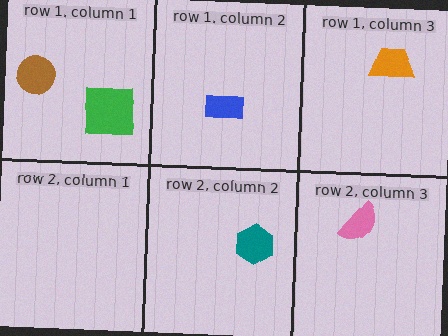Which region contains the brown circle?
The row 1, column 1 region.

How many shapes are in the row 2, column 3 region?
1.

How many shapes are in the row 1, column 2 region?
1.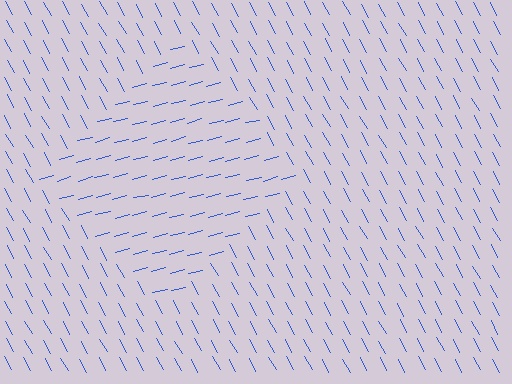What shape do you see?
I see a diamond.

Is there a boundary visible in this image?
Yes, there is a texture boundary formed by a change in line orientation.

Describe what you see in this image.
The image is filled with small blue line segments. A diamond region in the image has lines oriented differently from the surrounding lines, creating a visible texture boundary.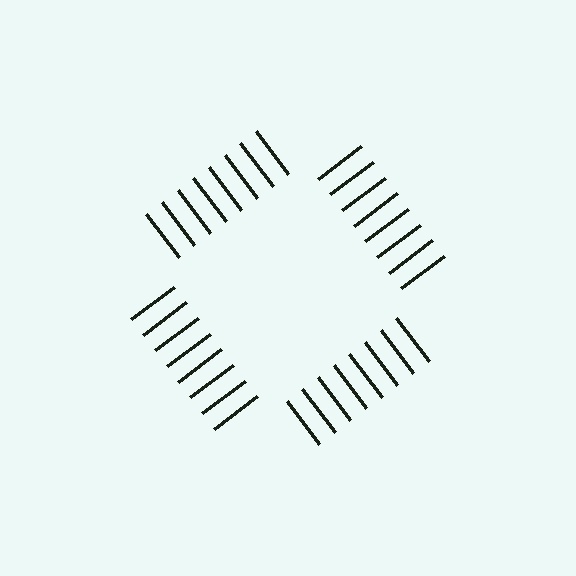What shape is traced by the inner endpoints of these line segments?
An illusory square — the line segments terminate on its edges but no continuous stroke is drawn.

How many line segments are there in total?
32 — 8 along each of the 4 edges.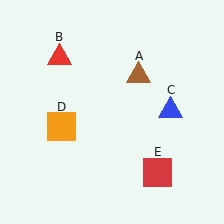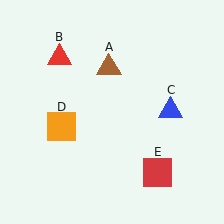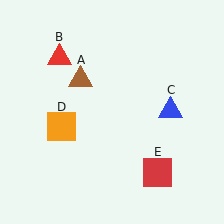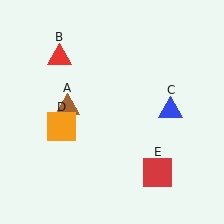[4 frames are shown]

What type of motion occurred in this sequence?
The brown triangle (object A) rotated counterclockwise around the center of the scene.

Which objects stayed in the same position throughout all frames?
Red triangle (object B) and blue triangle (object C) and orange square (object D) and red square (object E) remained stationary.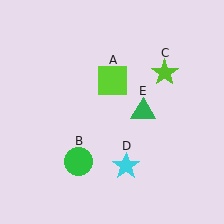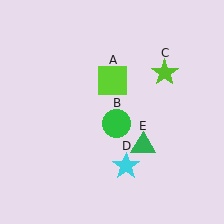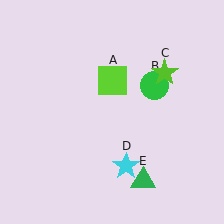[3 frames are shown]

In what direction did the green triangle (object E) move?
The green triangle (object E) moved down.